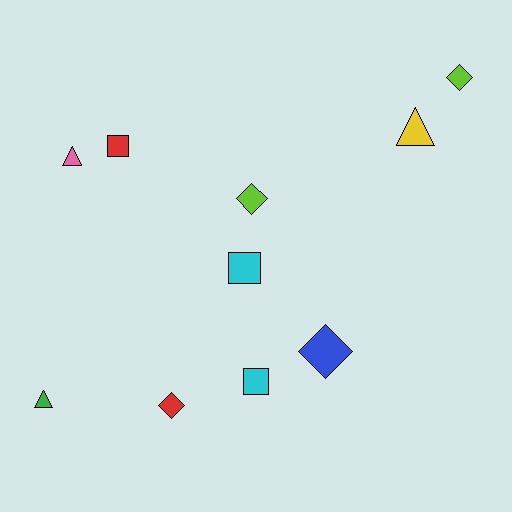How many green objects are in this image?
There is 1 green object.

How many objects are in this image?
There are 10 objects.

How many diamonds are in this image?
There are 4 diamonds.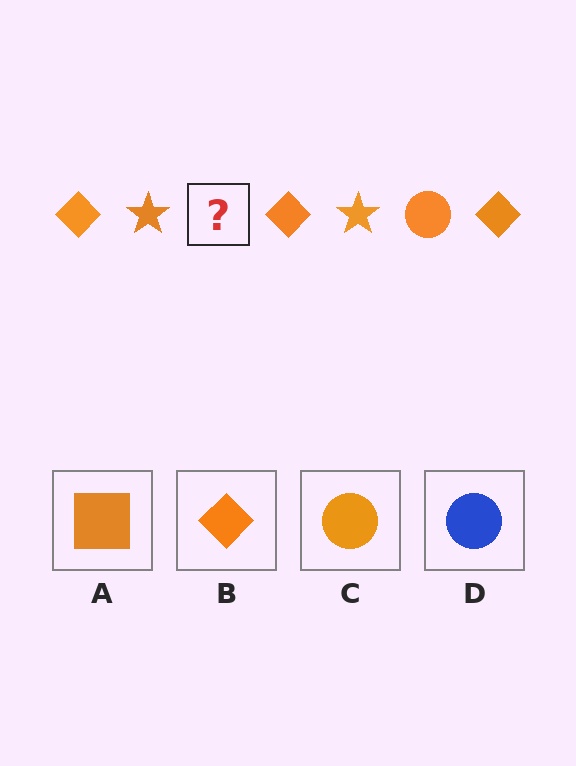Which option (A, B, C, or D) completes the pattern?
C.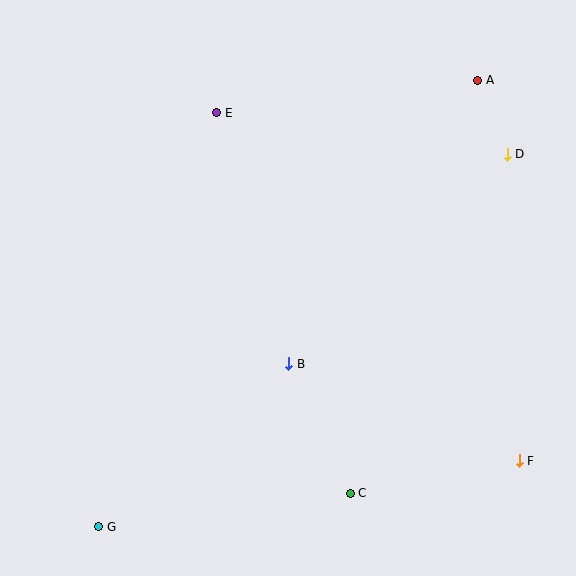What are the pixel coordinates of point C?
Point C is at (350, 493).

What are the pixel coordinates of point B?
Point B is at (289, 364).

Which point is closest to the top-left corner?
Point E is closest to the top-left corner.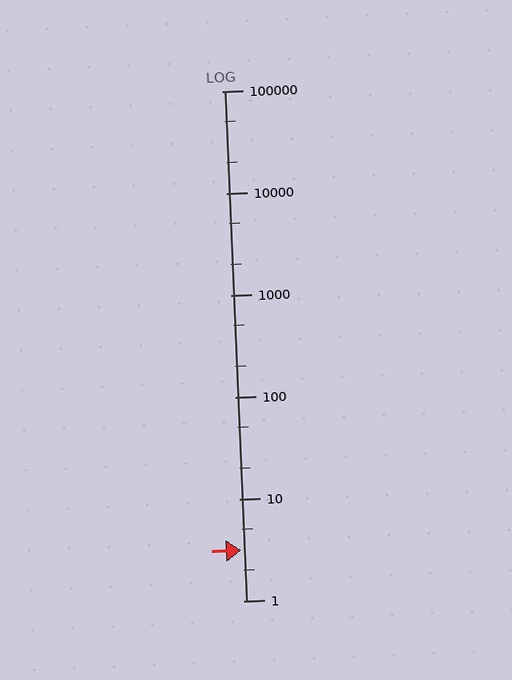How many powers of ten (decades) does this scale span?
The scale spans 5 decades, from 1 to 100000.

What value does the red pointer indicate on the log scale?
The pointer indicates approximately 3.1.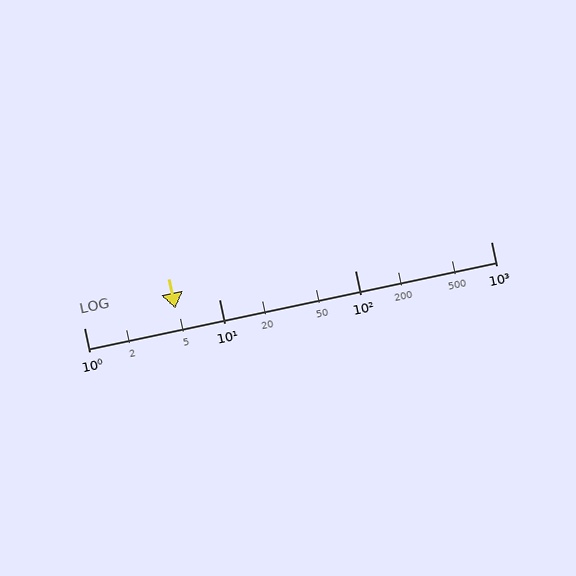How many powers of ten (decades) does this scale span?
The scale spans 3 decades, from 1 to 1000.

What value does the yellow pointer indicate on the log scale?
The pointer indicates approximately 4.7.